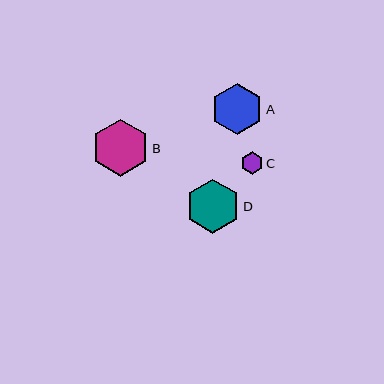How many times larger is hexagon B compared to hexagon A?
Hexagon B is approximately 1.1 times the size of hexagon A.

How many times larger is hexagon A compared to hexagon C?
Hexagon A is approximately 2.3 times the size of hexagon C.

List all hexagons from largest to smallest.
From largest to smallest: B, D, A, C.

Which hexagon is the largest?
Hexagon B is the largest with a size of approximately 57 pixels.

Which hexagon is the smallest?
Hexagon C is the smallest with a size of approximately 22 pixels.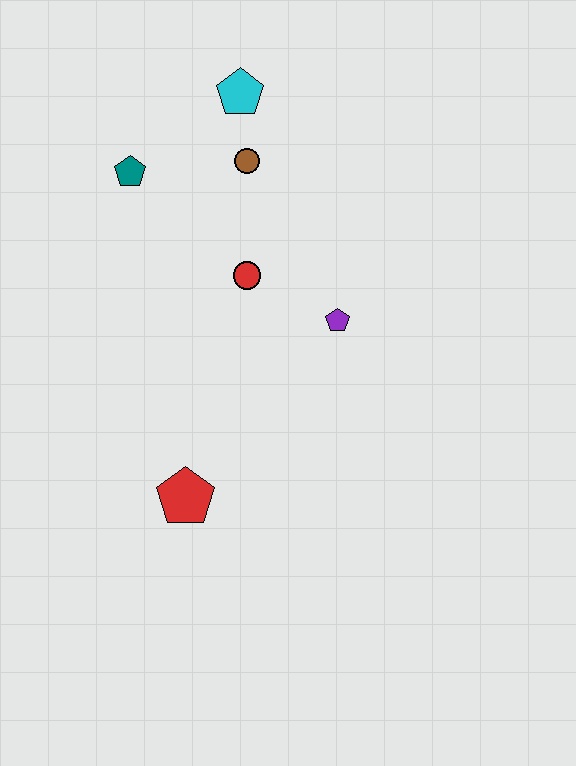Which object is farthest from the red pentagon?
The cyan pentagon is farthest from the red pentagon.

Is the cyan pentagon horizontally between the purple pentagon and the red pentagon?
Yes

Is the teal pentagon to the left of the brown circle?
Yes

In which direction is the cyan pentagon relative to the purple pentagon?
The cyan pentagon is above the purple pentagon.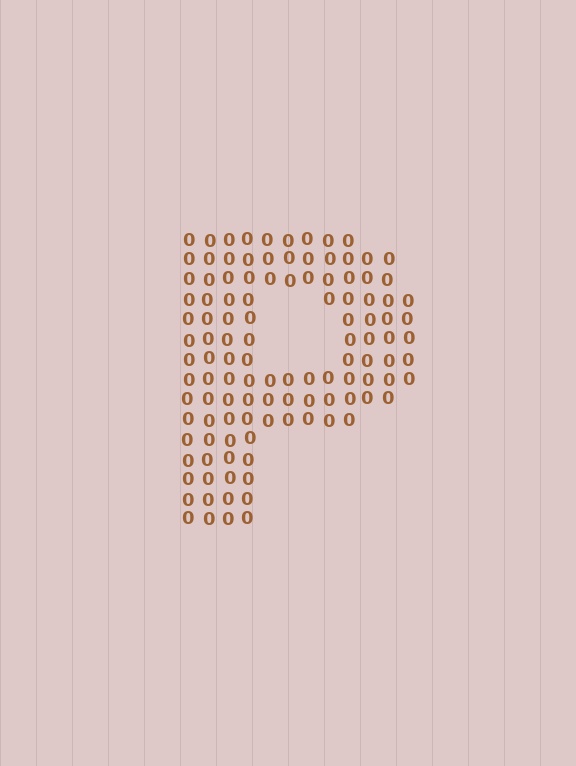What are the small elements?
The small elements are digit 0's.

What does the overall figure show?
The overall figure shows the letter P.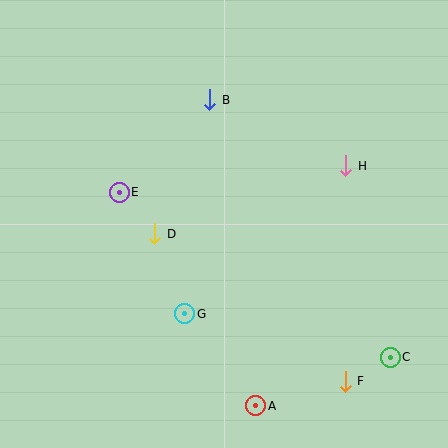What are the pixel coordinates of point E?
Point E is at (119, 192).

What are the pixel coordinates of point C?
Point C is at (390, 357).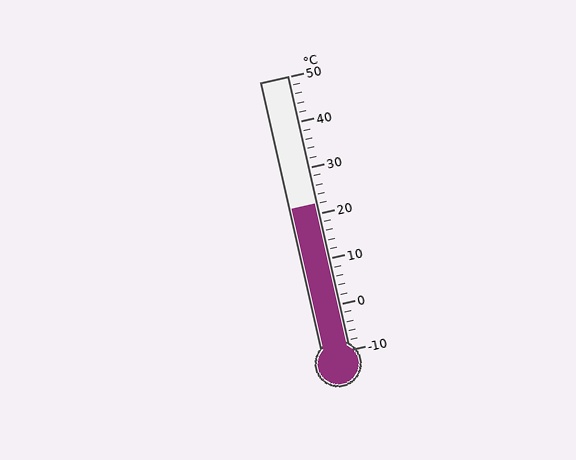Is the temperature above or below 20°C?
The temperature is above 20°C.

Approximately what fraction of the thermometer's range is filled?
The thermometer is filled to approximately 55% of its range.